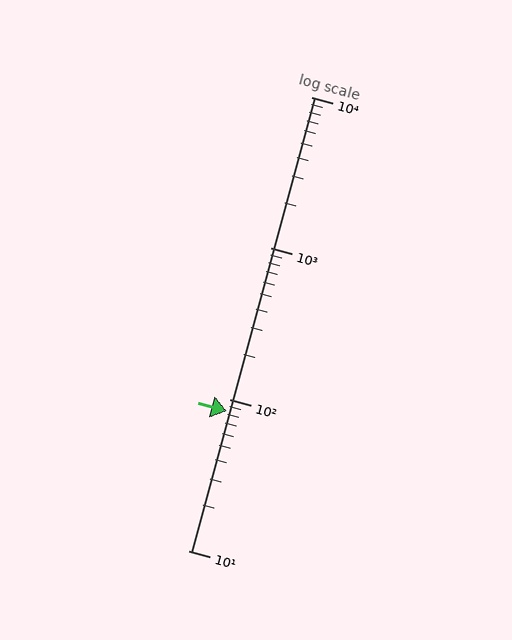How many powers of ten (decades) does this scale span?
The scale spans 3 decades, from 10 to 10000.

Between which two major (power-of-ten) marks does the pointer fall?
The pointer is between 10 and 100.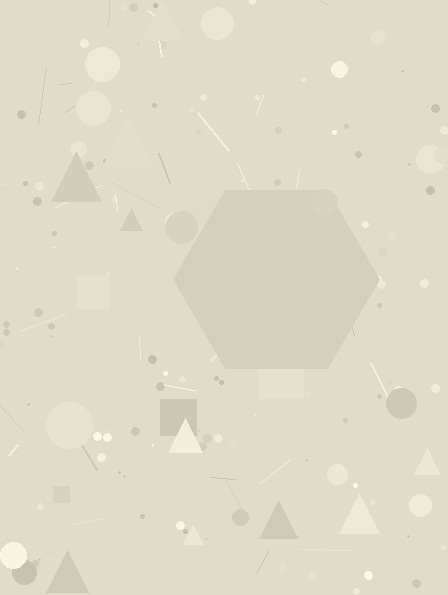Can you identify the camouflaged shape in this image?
The camouflaged shape is a hexagon.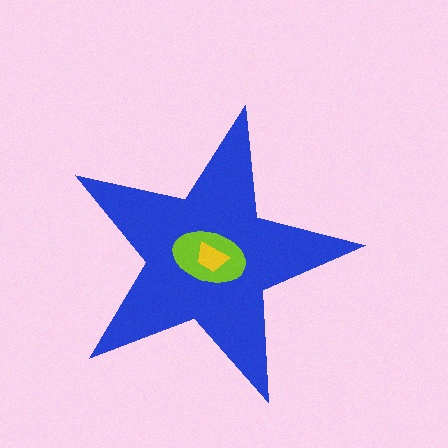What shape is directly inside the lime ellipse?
The yellow trapezoid.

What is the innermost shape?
The yellow trapezoid.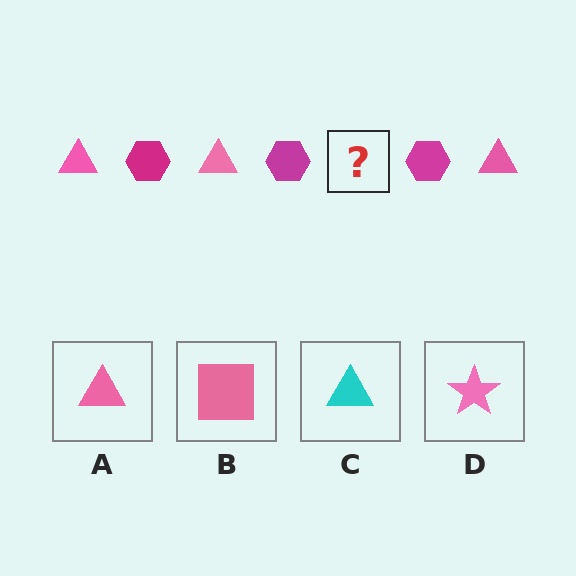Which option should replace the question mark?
Option A.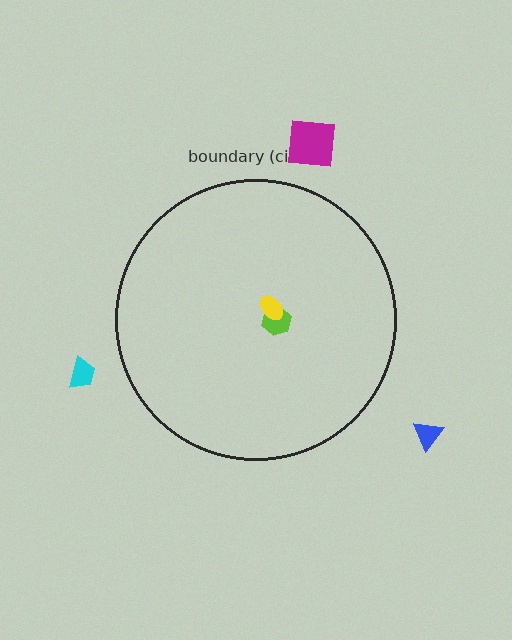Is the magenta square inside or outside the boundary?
Outside.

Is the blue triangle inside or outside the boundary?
Outside.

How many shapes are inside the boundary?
2 inside, 3 outside.